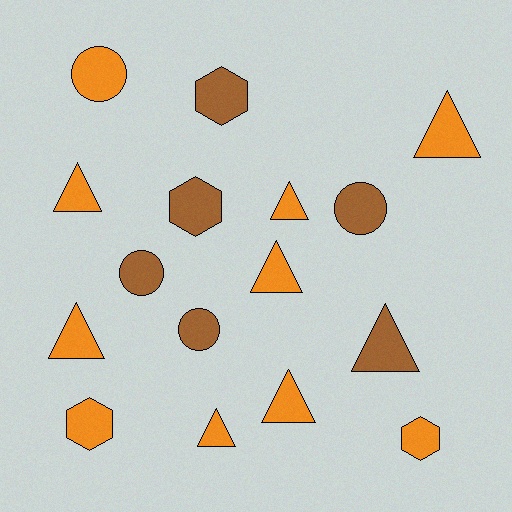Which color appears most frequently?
Orange, with 10 objects.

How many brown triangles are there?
There is 1 brown triangle.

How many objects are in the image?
There are 16 objects.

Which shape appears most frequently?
Triangle, with 8 objects.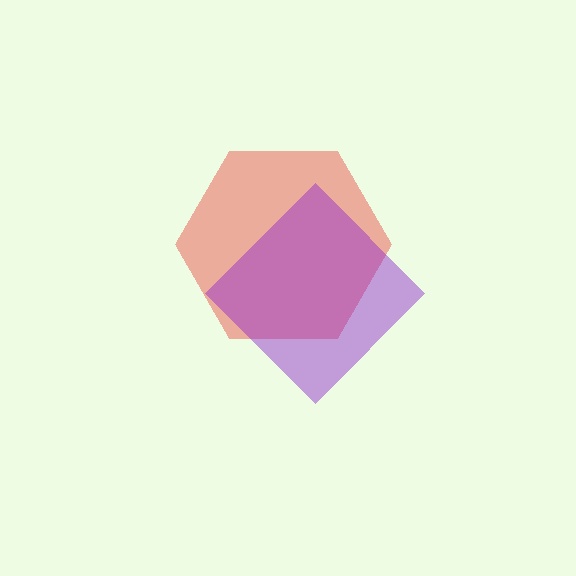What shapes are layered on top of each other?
The layered shapes are: a red hexagon, a purple diamond.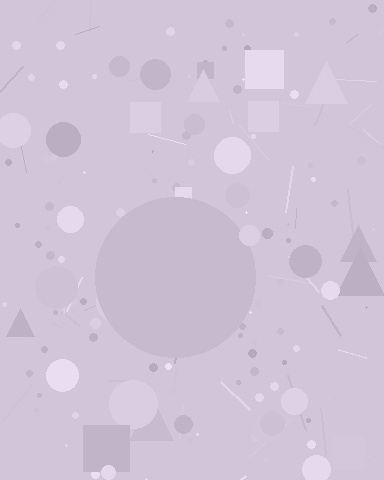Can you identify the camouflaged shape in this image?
The camouflaged shape is a circle.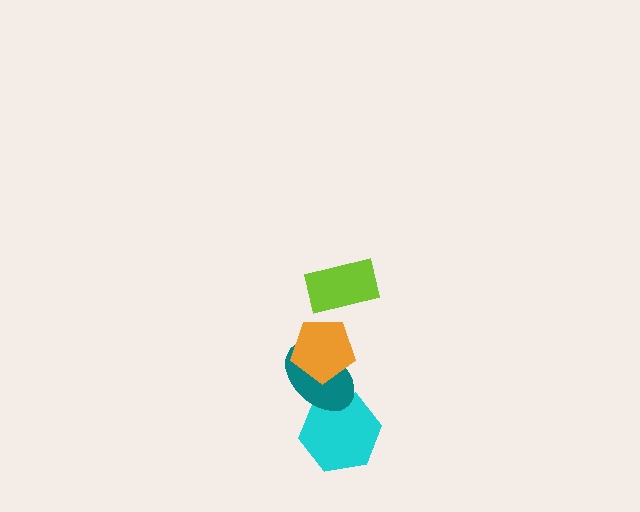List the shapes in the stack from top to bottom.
From top to bottom: the lime rectangle, the orange pentagon, the teal ellipse, the cyan hexagon.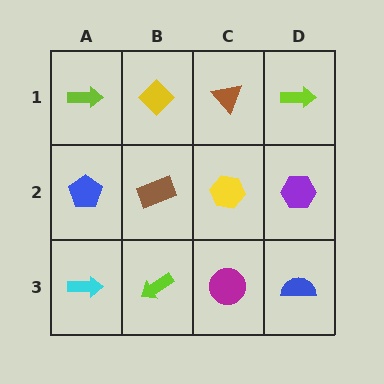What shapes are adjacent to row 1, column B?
A brown rectangle (row 2, column B), a lime arrow (row 1, column A), a brown triangle (row 1, column C).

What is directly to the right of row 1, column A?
A yellow diamond.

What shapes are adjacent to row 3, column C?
A yellow hexagon (row 2, column C), a lime arrow (row 3, column B), a blue semicircle (row 3, column D).